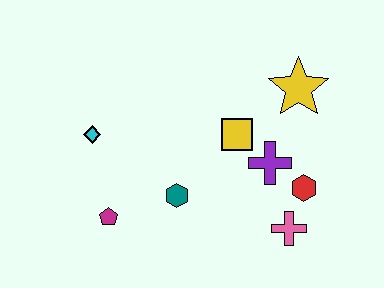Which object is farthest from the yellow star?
The magenta pentagon is farthest from the yellow star.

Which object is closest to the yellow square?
The purple cross is closest to the yellow square.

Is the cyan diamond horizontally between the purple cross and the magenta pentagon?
No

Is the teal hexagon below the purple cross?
Yes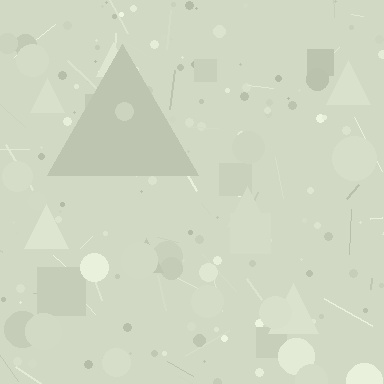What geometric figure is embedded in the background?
A triangle is embedded in the background.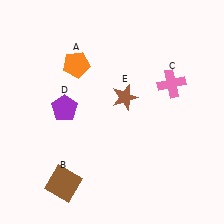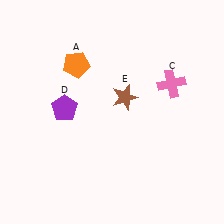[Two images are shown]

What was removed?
The brown square (B) was removed in Image 2.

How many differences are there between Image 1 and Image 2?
There is 1 difference between the two images.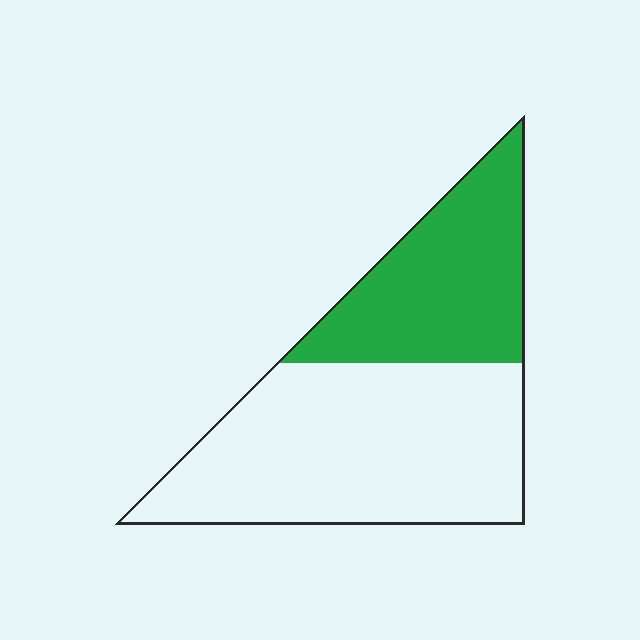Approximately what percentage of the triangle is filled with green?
Approximately 35%.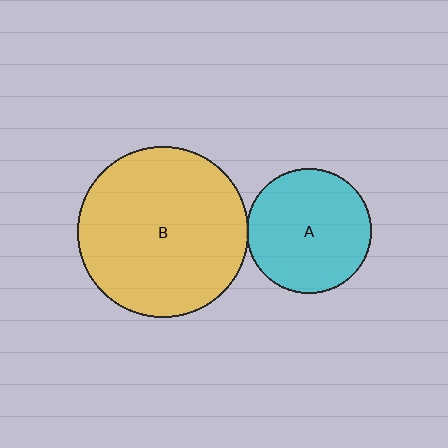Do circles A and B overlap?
Yes.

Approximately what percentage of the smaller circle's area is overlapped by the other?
Approximately 5%.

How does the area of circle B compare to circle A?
Approximately 1.9 times.